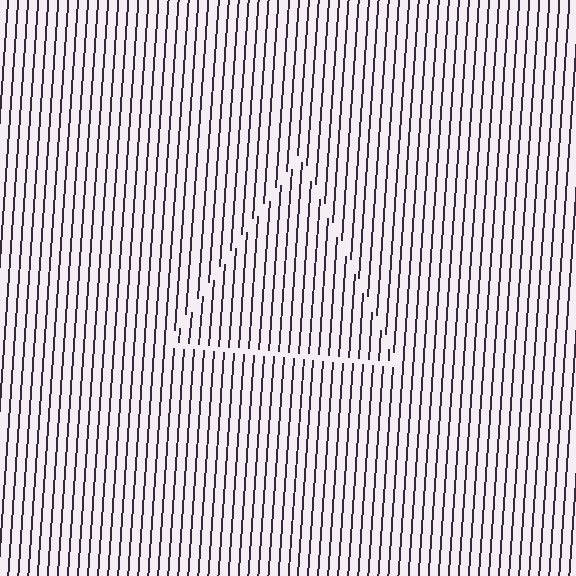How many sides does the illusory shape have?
3 sides — the line-ends trace a triangle.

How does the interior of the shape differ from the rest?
The interior of the shape contains the same grating, shifted by half a period — the contour is defined by the phase discontinuity where line-ends from the inner and outer gratings abut.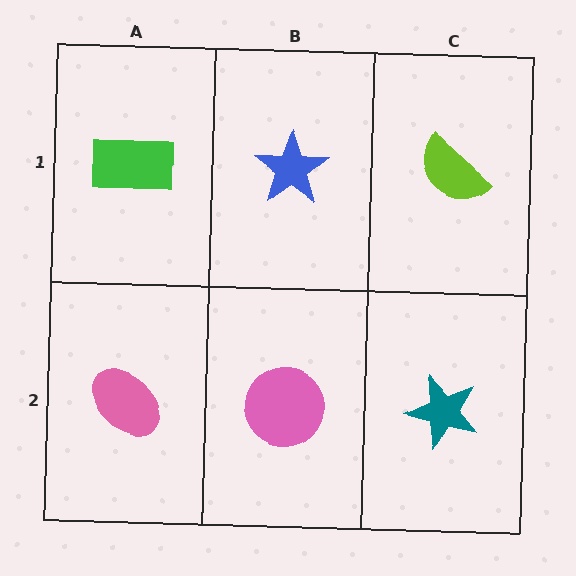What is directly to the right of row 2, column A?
A pink circle.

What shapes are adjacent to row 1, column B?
A pink circle (row 2, column B), a green rectangle (row 1, column A), a lime semicircle (row 1, column C).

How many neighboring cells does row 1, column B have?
3.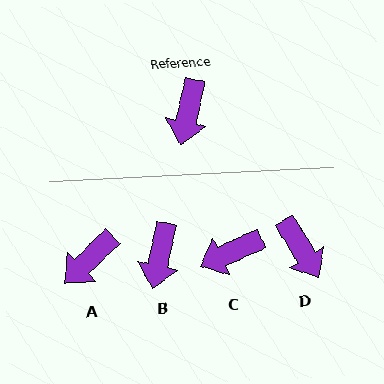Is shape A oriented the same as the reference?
No, it is off by about 33 degrees.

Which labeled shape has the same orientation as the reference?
B.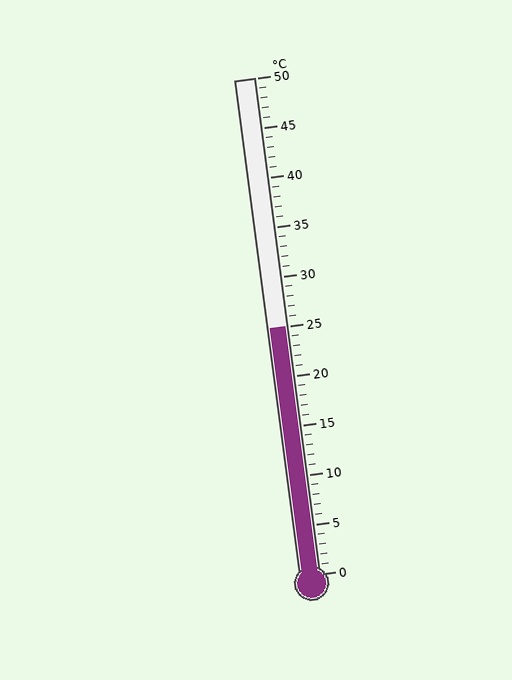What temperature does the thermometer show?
The thermometer shows approximately 25°C.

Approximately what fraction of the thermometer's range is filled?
The thermometer is filled to approximately 50% of its range.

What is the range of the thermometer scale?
The thermometer scale ranges from 0°C to 50°C.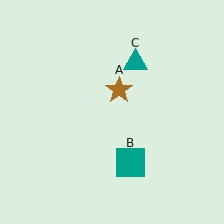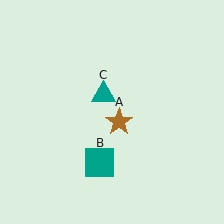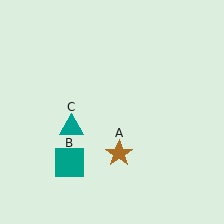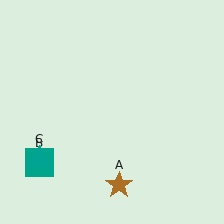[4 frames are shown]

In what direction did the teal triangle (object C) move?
The teal triangle (object C) moved down and to the left.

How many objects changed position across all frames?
3 objects changed position: brown star (object A), teal square (object B), teal triangle (object C).